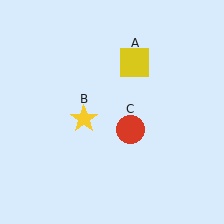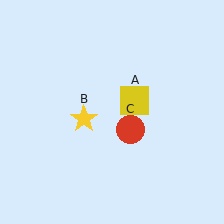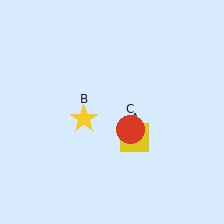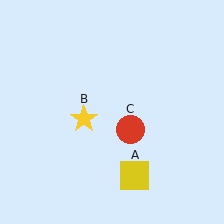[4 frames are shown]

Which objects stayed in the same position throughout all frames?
Yellow star (object B) and red circle (object C) remained stationary.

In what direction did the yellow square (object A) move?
The yellow square (object A) moved down.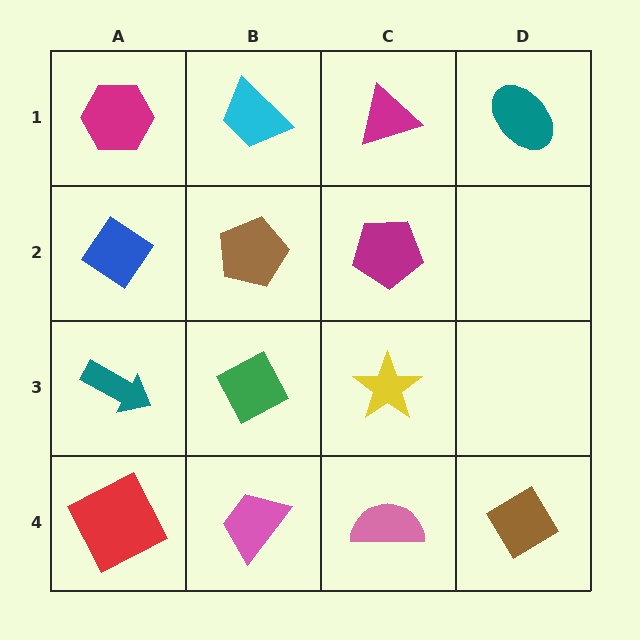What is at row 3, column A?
A teal arrow.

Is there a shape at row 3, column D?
No, that cell is empty.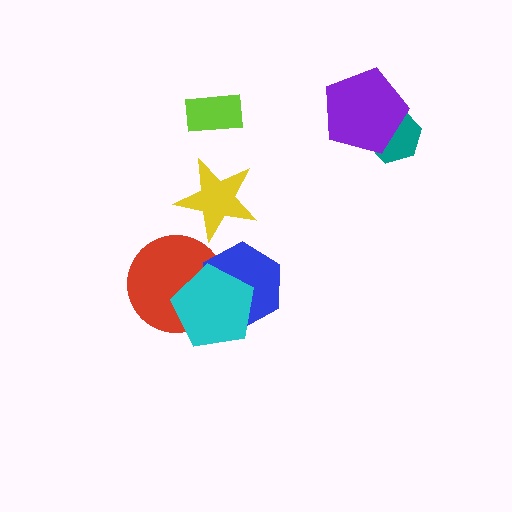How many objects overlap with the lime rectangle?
0 objects overlap with the lime rectangle.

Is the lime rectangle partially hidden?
No, no other shape covers it.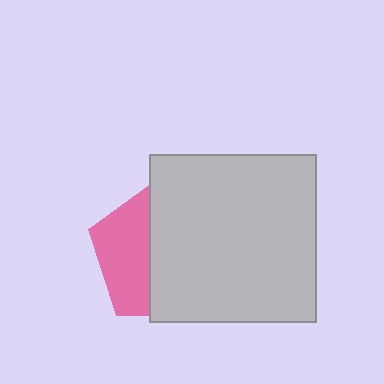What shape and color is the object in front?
The object in front is a light gray rectangle.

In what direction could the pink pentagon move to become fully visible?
The pink pentagon could move left. That would shift it out from behind the light gray rectangle entirely.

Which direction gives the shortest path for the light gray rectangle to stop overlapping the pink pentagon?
Moving right gives the shortest separation.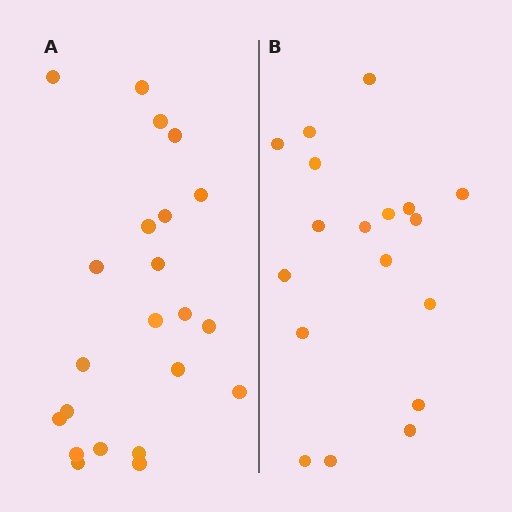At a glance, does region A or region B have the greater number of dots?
Region A (the left region) has more dots.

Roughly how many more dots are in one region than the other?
Region A has about 4 more dots than region B.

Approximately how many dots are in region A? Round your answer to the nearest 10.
About 20 dots. (The exact count is 22, which rounds to 20.)